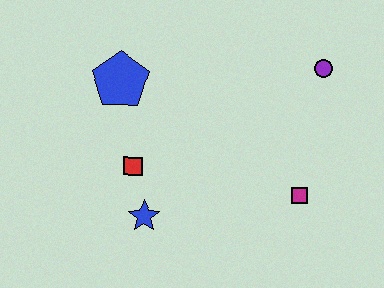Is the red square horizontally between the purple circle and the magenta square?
No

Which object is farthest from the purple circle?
The blue star is farthest from the purple circle.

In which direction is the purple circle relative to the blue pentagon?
The purple circle is to the right of the blue pentagon.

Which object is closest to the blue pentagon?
The red square is closest to the blue pentagon.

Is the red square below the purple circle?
Yes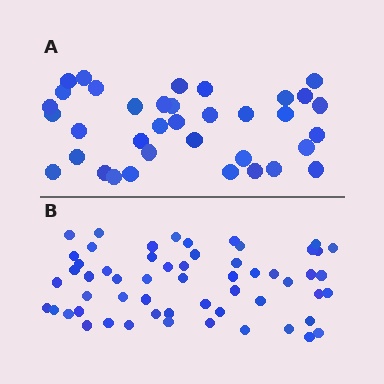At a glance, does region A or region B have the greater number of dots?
Region B (the bottom region) has more dots.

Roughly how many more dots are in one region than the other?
Region B has approximately 20 more dots than region A.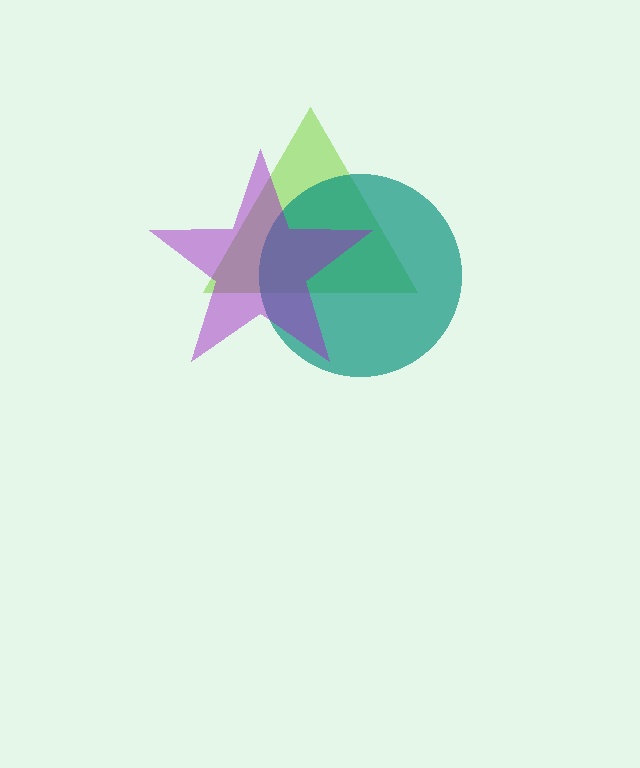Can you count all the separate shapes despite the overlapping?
Yes, there are 3 separate shapes.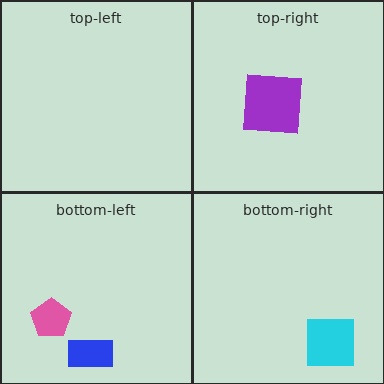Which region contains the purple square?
The top-right region.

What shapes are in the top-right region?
The purple square.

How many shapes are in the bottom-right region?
1.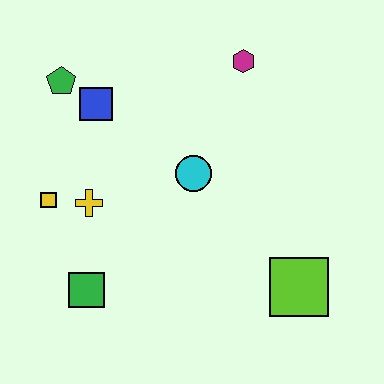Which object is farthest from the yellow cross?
The lime square is farthest from the yellow cross.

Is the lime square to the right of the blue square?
Yes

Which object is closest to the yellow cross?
The yellow square is closest to the yellow cross.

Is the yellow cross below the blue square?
Yes